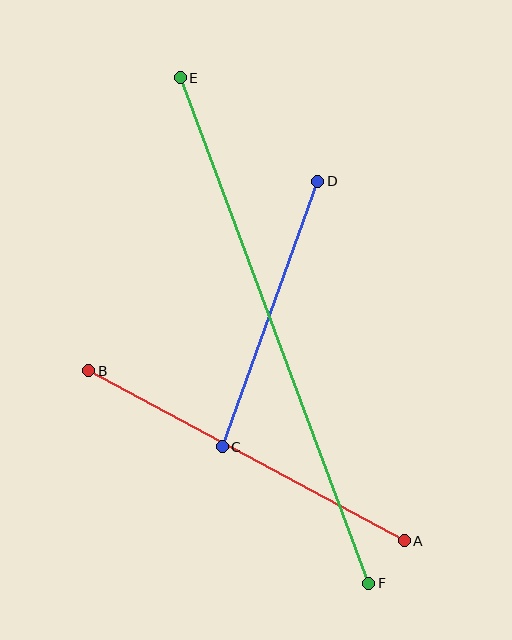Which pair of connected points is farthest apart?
Points E and F are farthest apart.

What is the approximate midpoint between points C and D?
The midpoint is at approximately (270, 314) pixels.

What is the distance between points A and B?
The distance is approximately 359 pixels.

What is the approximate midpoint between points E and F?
The midpoint is at approximately (274, 330) pixels.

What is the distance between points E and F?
The distance is approximately 540 pixels.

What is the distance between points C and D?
The distance is approximately 282 pixels.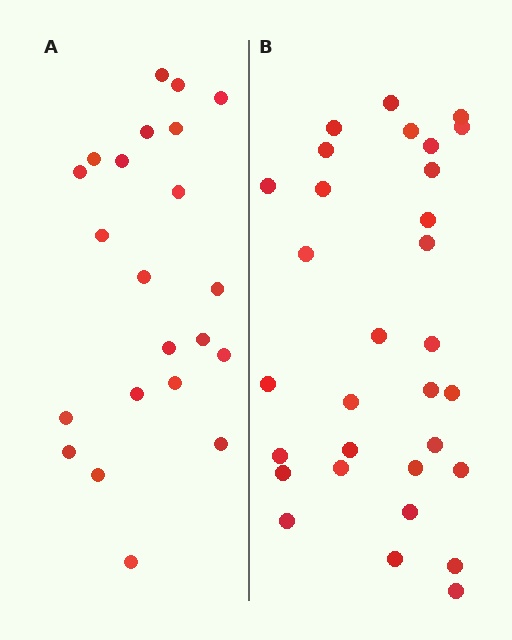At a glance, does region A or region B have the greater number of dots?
Region B (the right region) has more dots.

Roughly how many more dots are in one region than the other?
Region B has roughly 8 or so more dots than region A.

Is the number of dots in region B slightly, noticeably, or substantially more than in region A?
Region B has noticeably more, but not dramatically so. The ratio is roughly 1.4 to 1.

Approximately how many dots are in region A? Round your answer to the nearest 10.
About 20 dots. (The exact count is 22, which rounds to 20.)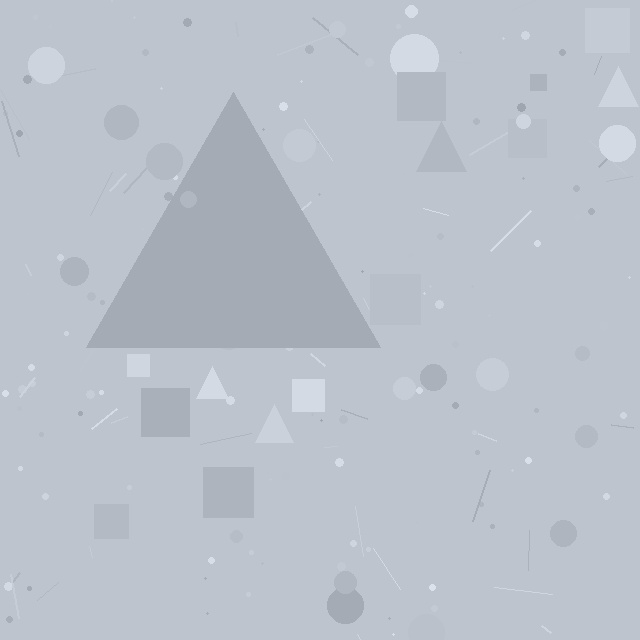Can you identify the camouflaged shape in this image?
The camouflaged shape is a triangle.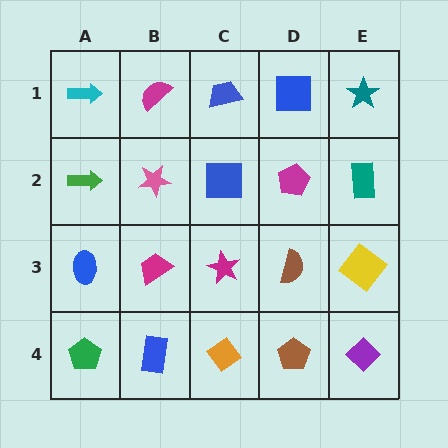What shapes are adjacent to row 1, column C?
A blue square (row 2, column C), a magenta semicircle (row 1, column B), a blue square (row 1, column D).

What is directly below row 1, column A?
A green arrow.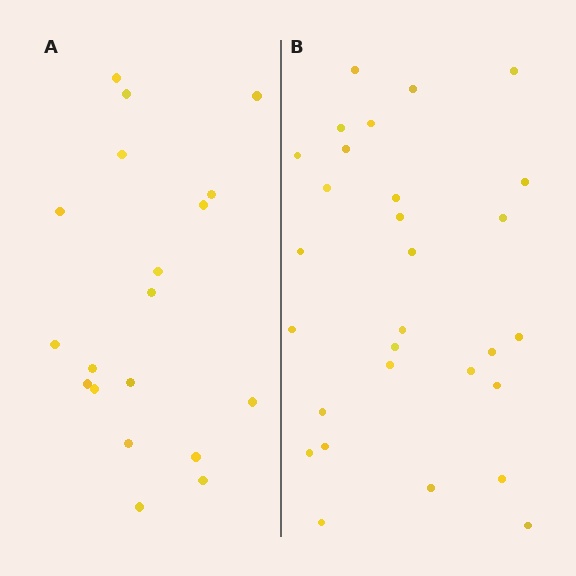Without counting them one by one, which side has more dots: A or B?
Region B (the right region) has more dots.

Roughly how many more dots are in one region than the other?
Region B has roughly 10 or so more dots than region A.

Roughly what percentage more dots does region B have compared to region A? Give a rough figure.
About 55% more.